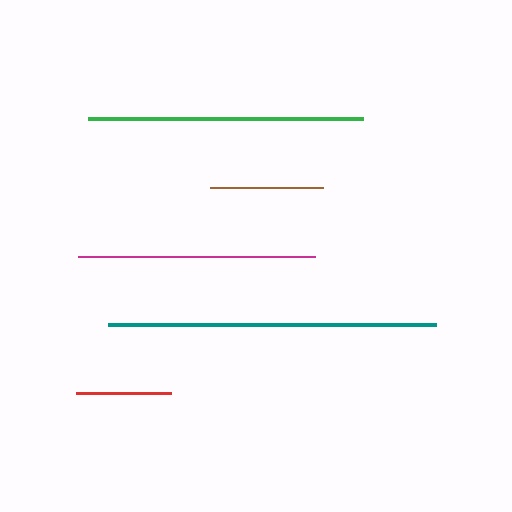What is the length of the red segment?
The red segment is approximately 95 pixels long.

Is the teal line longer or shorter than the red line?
The teal line is longer than the red line.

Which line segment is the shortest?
The red line is the shortest at approximately 95 pixels.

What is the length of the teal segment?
The teal segment is approximately 327 pixels long.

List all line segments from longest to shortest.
From longest to shortest: teal, green, magenta, brown, red.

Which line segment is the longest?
The teal line is the longest at approximately 327 pixels.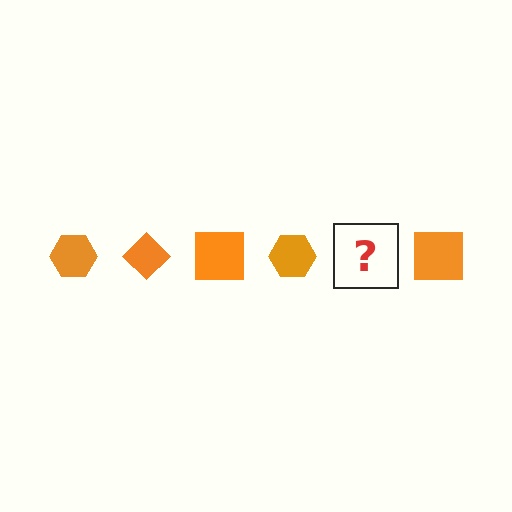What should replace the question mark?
The question mark should be replaced with an orange diamond.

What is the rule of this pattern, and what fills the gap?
The rule is that the pattern cycles through hexagon, diamond, square shapes in orange. The gap should be filled with an orange diamond.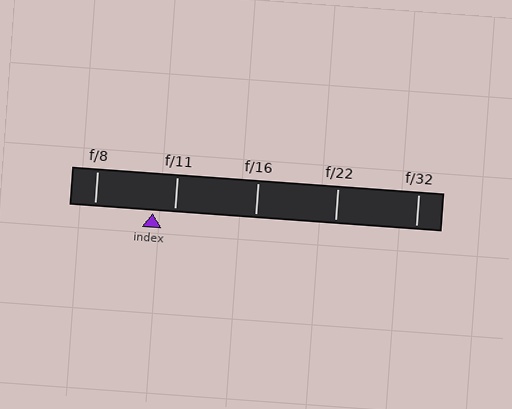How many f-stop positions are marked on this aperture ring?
There are 5 f-stop positions marked.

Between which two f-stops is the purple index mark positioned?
The index mark is between f/8 and f/11.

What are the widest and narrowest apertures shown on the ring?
The widest aperture shown is f/8 and the narrowest is f/32.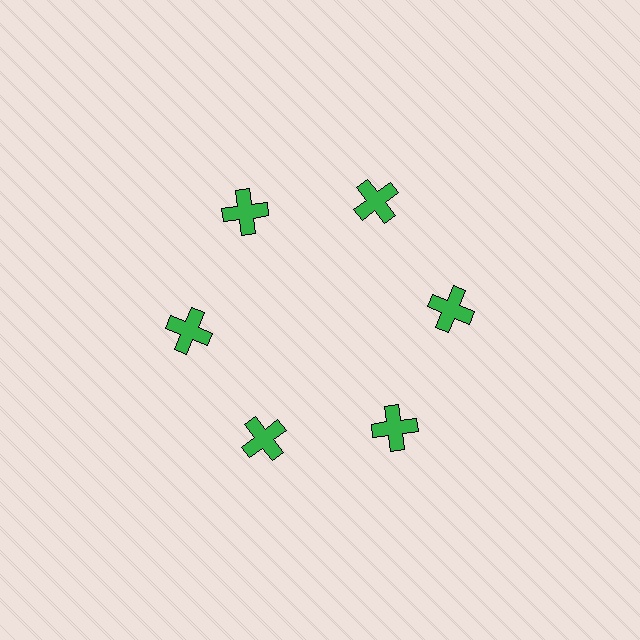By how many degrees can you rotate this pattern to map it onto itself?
The pattern maps onto itself every 60 degrees of rotation.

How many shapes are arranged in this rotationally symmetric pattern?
There are 6 shapes, arranged in 6 groups of 1.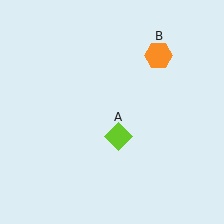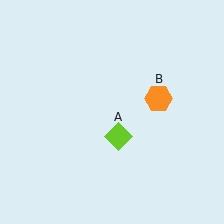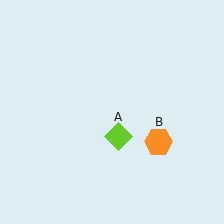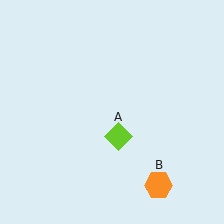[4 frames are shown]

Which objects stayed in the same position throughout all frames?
Lime diamond (object A) remained stationary.